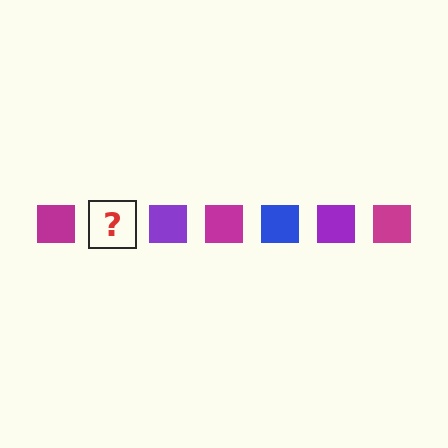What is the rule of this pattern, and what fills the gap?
The rule is that the pattern cycles through magenta, blue, purple squares. The gap should be filled with a blue square.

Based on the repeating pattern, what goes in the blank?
The blank should be a blue square.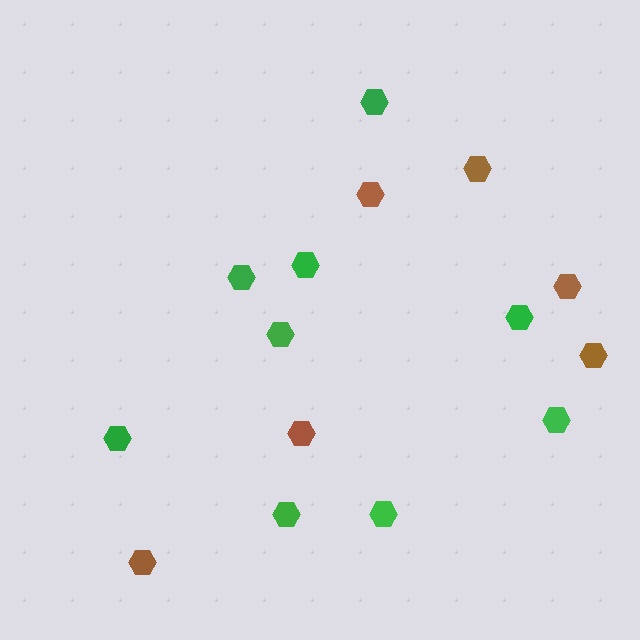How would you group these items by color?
There are 2 groups: one group of brown hexagons (6) and one group of green hexagons (9).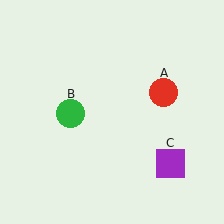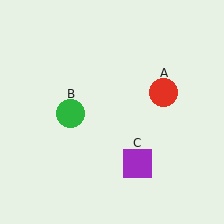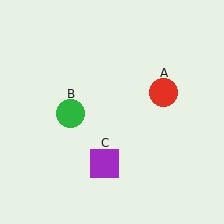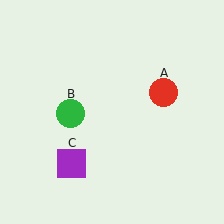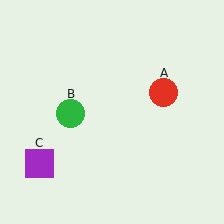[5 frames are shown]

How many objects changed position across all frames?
1 object changed position: purple square (object C).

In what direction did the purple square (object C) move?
The purple square (object C) moved left.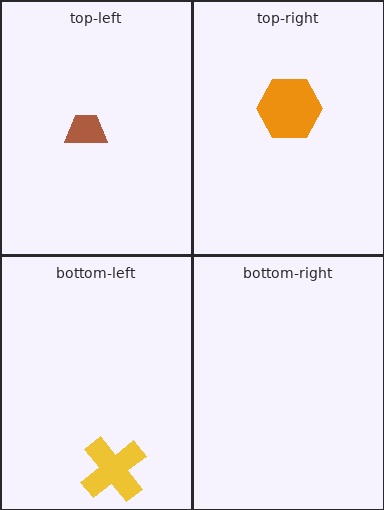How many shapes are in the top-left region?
1.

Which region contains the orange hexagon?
The top-right region.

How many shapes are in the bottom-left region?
1.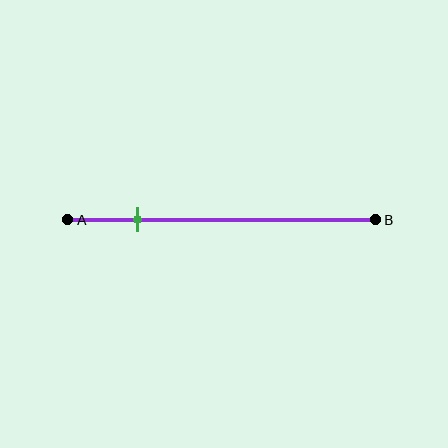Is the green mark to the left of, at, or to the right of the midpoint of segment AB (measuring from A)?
The green mark is to the left of the midpoint of segment AB.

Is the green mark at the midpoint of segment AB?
No, the mark is at about 25% from A, not at the 50% midpoint.